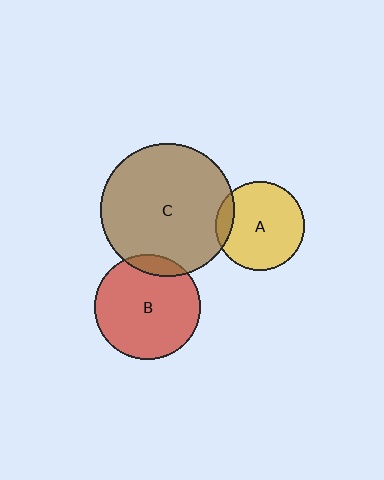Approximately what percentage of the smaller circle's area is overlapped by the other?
Approximately 10%.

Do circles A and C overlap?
Yes.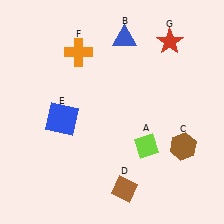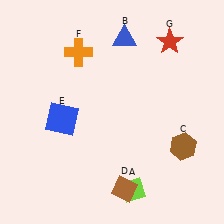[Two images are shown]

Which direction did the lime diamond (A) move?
The lime diamond (A) moved down.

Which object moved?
The lime diamond (A) moved down.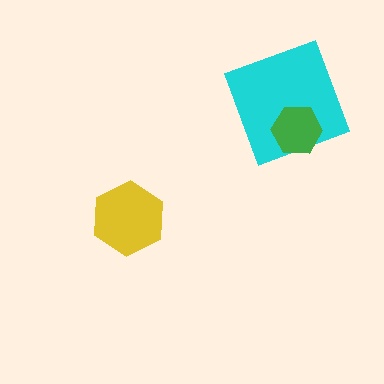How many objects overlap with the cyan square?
1 object overlaps with the cyan square.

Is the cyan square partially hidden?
Yes, it is partially covered by another shape.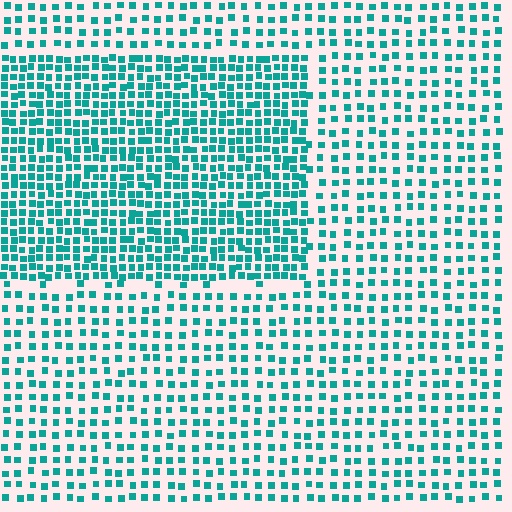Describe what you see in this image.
The image contains small teal elements arranged at two different densities. A rectangle-shaped region is visible where the elements are more densely packed than the surrounding area.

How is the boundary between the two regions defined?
The boundary is defined by a change in element density (approximately 1.9x ratio). All elements are the same color, size, and shape.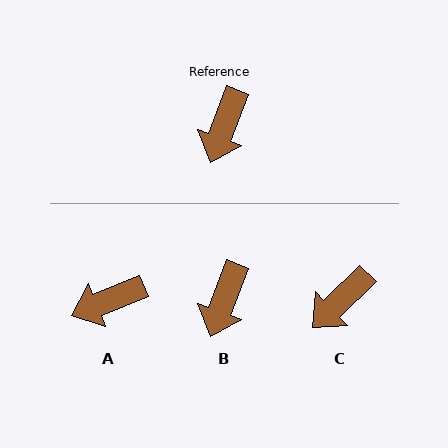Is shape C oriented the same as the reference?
No, it is off by about 25 degrees.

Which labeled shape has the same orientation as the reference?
B.